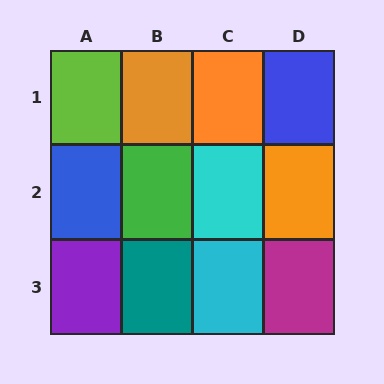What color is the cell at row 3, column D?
Magenta.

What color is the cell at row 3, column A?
Purple.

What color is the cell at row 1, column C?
Orange.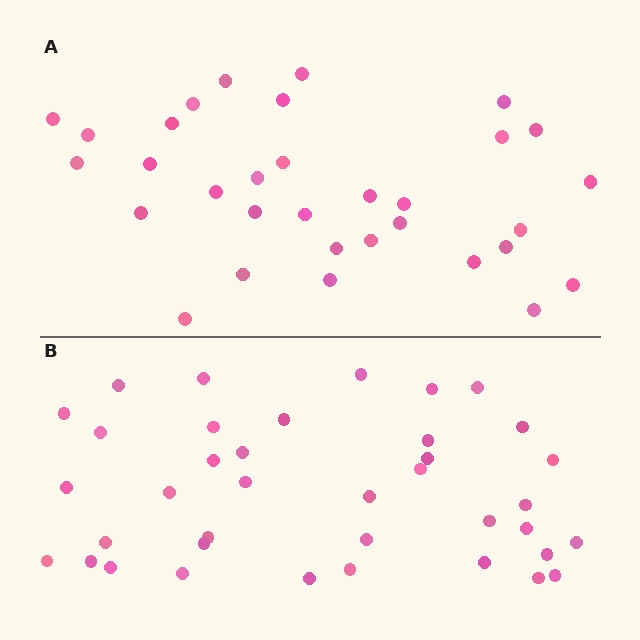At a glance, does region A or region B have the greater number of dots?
Region B (the bottom region) has more dots.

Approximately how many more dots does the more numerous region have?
Region B has about 6 more dots than region A.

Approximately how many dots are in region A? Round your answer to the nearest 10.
About 30 dots. (The exact count is 32, which rounds to 30.)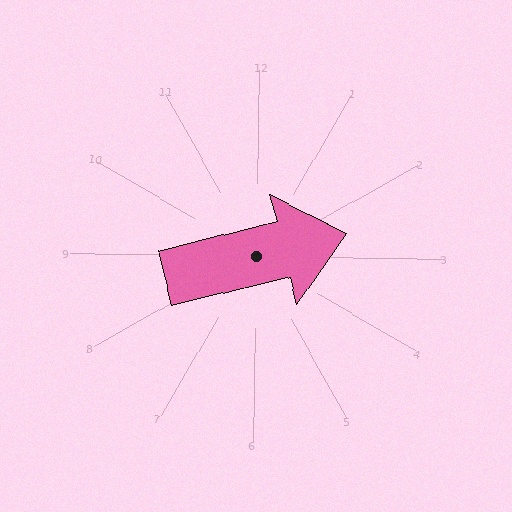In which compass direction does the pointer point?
East.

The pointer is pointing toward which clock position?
Roughly 3 o'clock.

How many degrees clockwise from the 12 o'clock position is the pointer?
Approximately 75 degrees.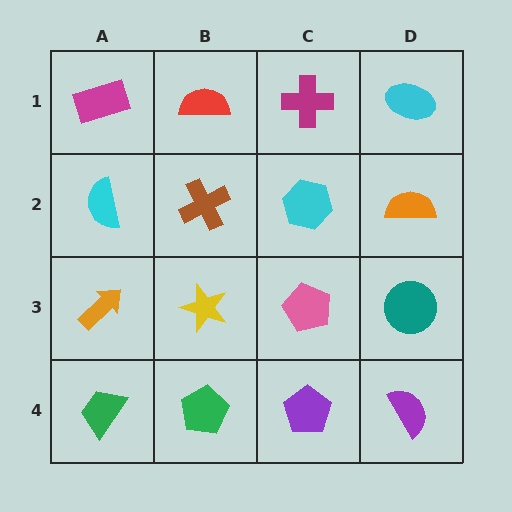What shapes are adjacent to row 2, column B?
A red semicircle (row 1, column B), a yellow star (row 3, column B), a cyan semicircle (row 2, column A), a cyan hexagon (row 2, column C).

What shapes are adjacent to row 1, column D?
An orange semicircle (row 2, column D), a magenta cross (row 1, column C).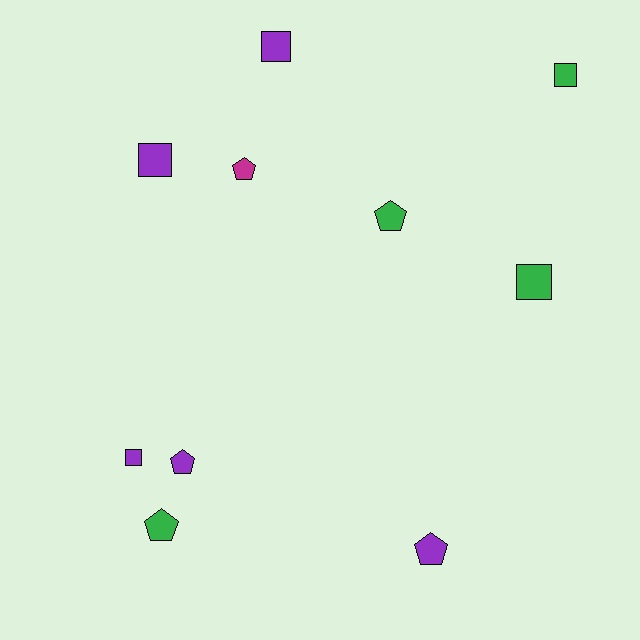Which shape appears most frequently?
Pentagon, with 5 objects.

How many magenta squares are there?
There are no magenta squares.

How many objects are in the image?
There are 10 objects.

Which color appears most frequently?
Purple, with 5 objects.